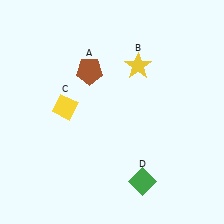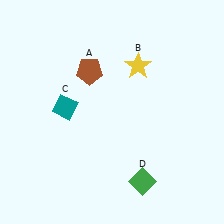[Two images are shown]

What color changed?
The diamond (C) changed from yellow in Image 1 to teal in Image 2.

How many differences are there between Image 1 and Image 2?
There is 1 difference between the two images.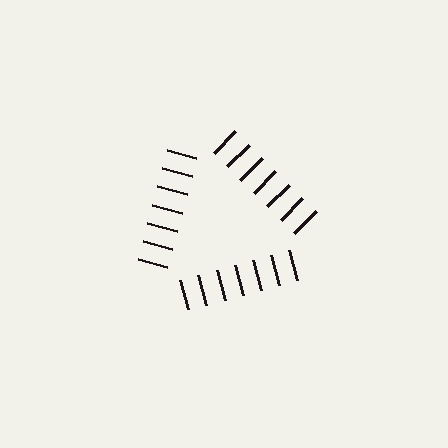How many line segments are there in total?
21 — 7 along each of the 3 edges.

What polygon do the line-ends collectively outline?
An illusory triangle — the line segments terminate on its edges but no continuous stroke is drawn.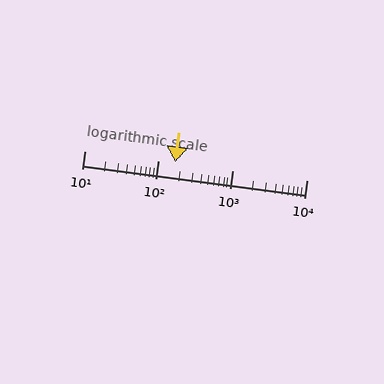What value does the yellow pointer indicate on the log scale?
The pointer indicates approximately 170.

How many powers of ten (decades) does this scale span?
The scale spans 3 decades, from 10 to 10000.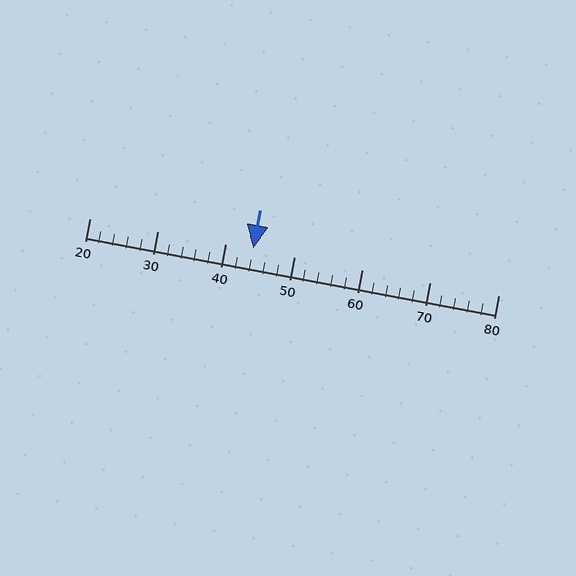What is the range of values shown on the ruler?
The ruler shows values from 20 to 80.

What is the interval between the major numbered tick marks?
The major tick marks are spaced 10 units apart.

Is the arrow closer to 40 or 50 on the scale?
The arrow is closer to 40.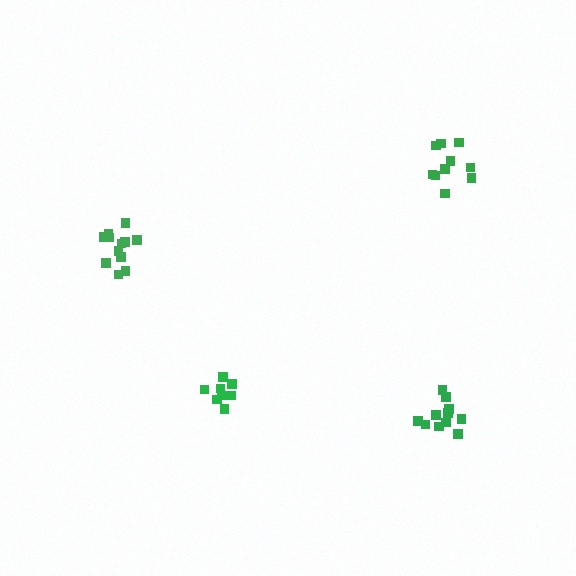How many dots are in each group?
Group 1: 12 dots, Group 2: 11 dots, Group 3: 8 dots, Group 4: 10 dots (41 total).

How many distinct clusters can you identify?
There are 4 distinct clusters.